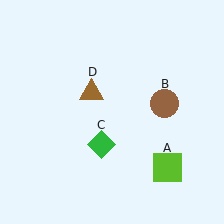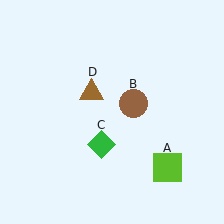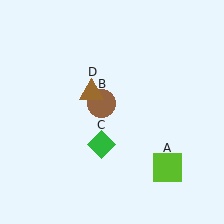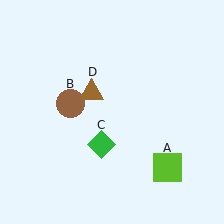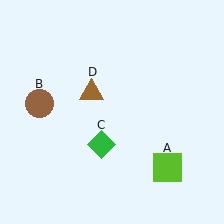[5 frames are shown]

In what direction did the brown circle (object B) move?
The brown circle (object B) moved left.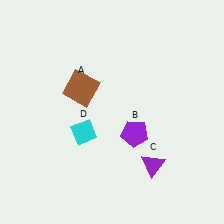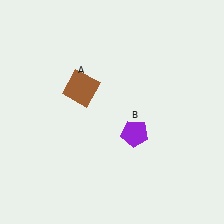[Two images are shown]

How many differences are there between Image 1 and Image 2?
There are 2 differences between the two images.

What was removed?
The purple triangle (C), the cyan diamond (D) were removed in Image 2.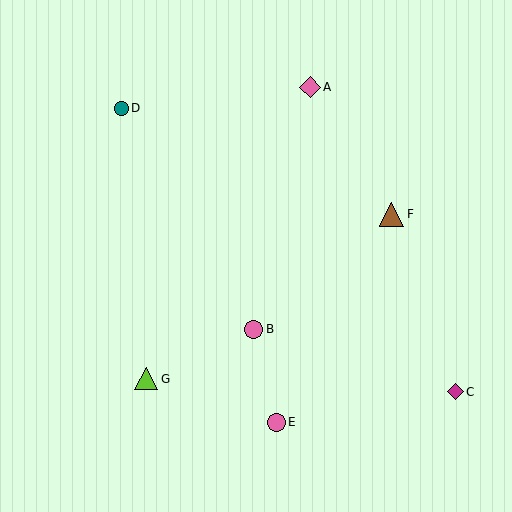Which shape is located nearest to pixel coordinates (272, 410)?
The pink circle (labeled E) at (276, 422) is nearest to that location.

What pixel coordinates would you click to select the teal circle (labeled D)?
Click at (122, 108) to select the teal circle D.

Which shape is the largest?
The brown triangle (labeled F) is the largest.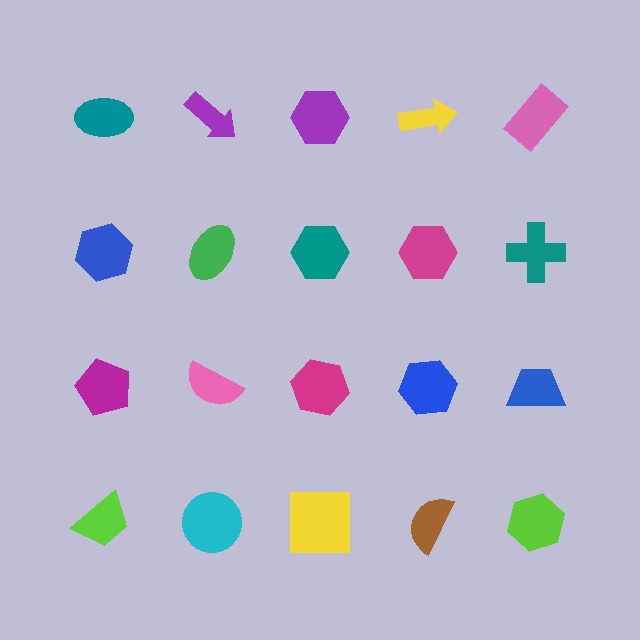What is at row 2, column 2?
A green ellipse.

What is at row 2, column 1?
A blue hexagon.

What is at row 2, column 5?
A teal cross.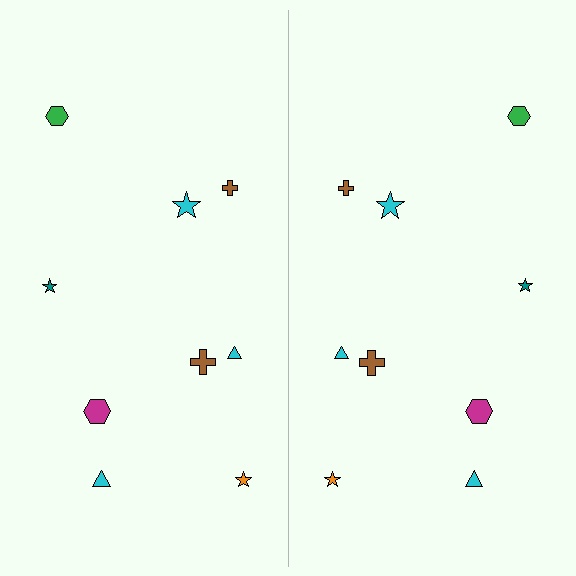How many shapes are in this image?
There are 18 shapes in this image.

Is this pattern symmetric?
Yes, this pattern has bilateral (reflection) symmetry.